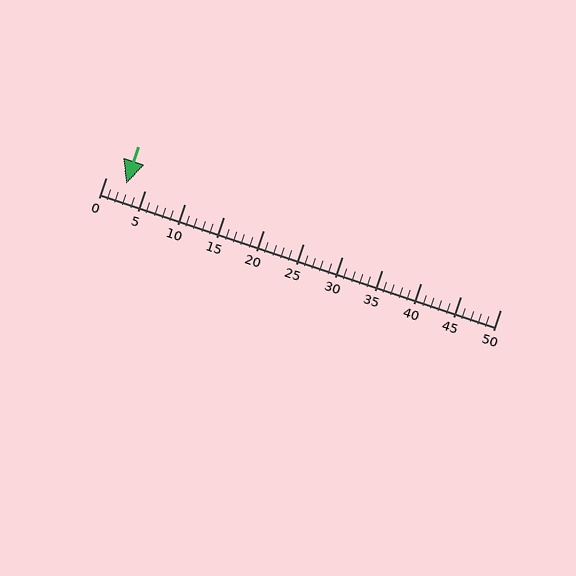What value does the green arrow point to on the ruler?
The green arrow points to approximately 3.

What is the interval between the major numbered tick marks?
The major tick marks are spaced 5 units apart.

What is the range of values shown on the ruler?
The ruler shows values from 0 to 50.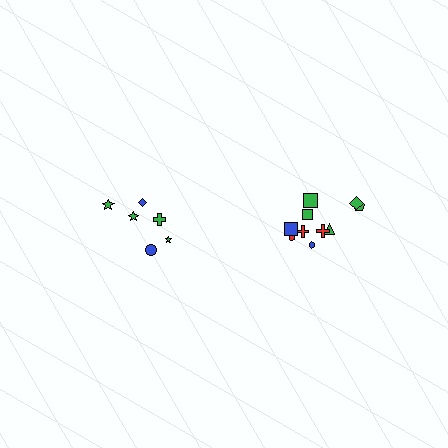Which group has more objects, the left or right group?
The right group.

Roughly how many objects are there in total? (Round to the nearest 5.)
Roughly 15 objects in total.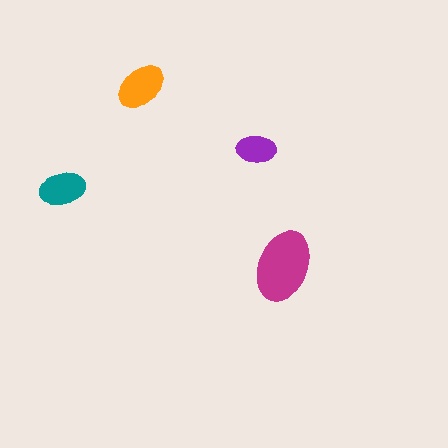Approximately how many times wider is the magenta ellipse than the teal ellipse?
About 1.5 times wider.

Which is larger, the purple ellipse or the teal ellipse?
The teal one.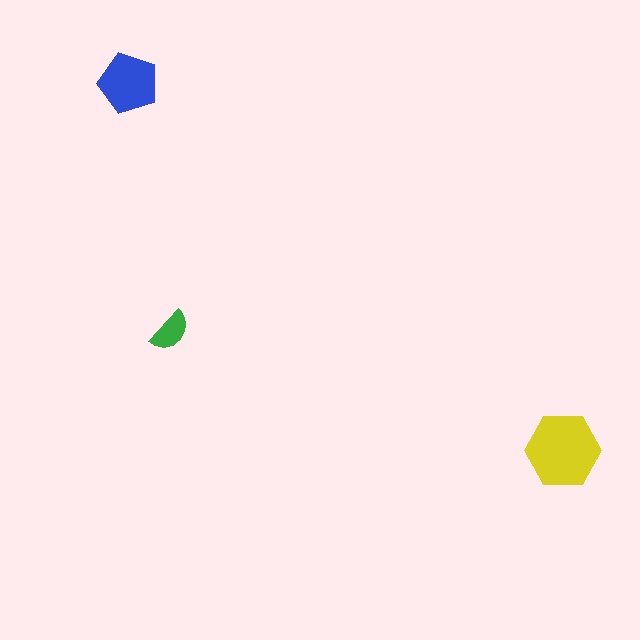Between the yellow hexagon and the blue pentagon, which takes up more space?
The yellow hexagon.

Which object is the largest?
The yellow hexagon.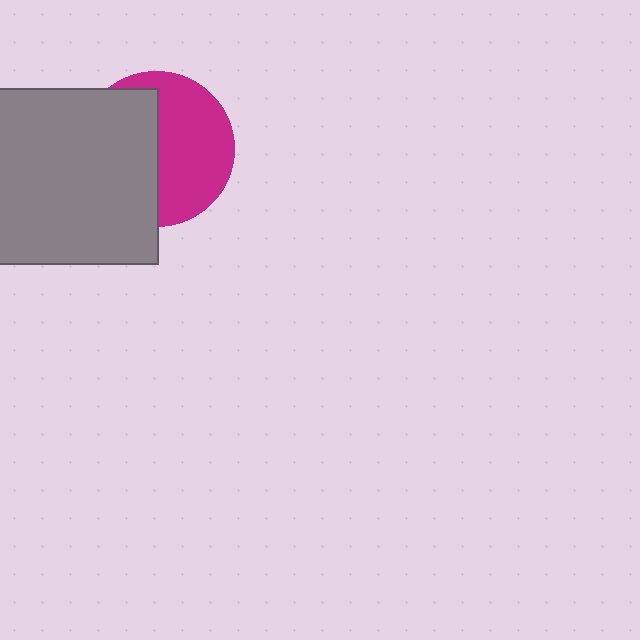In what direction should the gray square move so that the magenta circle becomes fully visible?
The gray square should move left. That is the shortest direction to clear the overlap and leave the magenta circle fully visible.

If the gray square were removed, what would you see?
You would see the complete magenta circle.